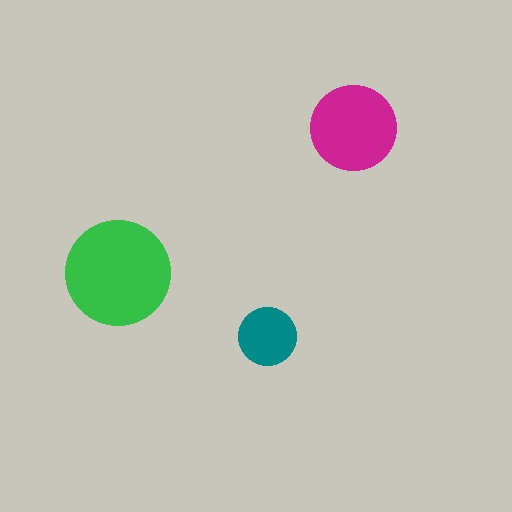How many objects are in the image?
There are 3 objects in the image.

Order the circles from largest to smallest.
the green one, the magenta one, the teal one.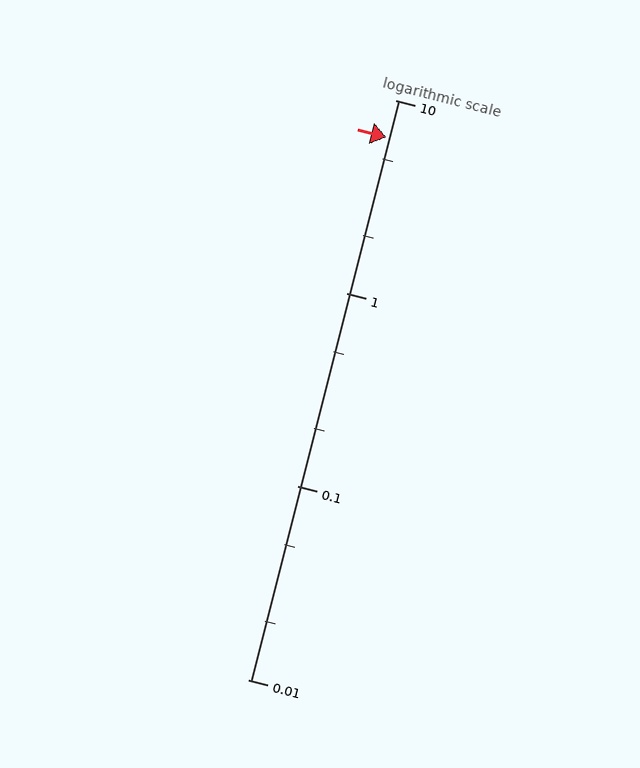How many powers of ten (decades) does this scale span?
The scale spans 3 decades, from 0.01 to 10.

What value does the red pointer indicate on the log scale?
The pointer indicates approximately 6.4.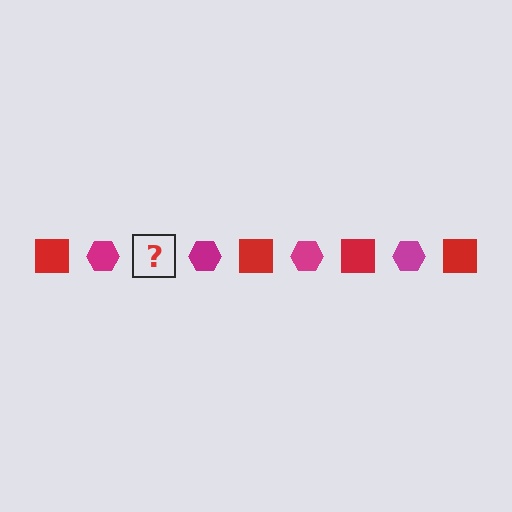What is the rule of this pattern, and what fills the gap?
The rule is that the pattern alternates between red square and magenta hexagon. The gap should be filled with a red square.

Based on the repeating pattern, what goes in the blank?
The blank should be a red square.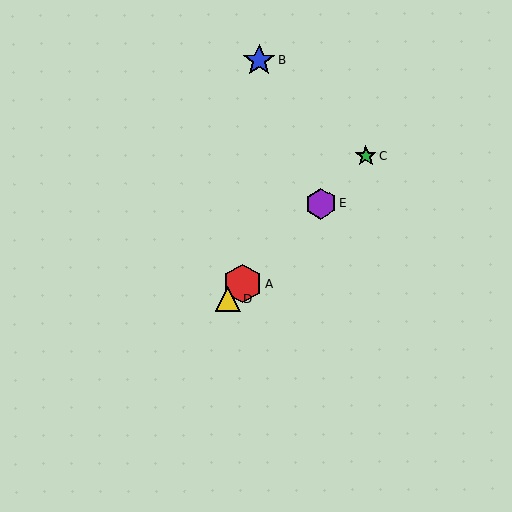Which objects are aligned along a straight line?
Objects A, C, D, E are aligned along a straight line.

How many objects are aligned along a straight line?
4 objects (A, C, D, E) are aligned along a straight line.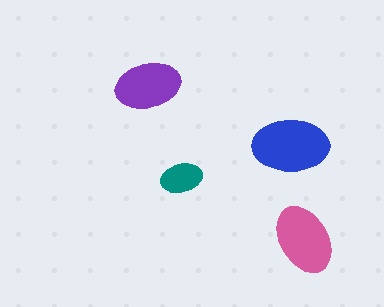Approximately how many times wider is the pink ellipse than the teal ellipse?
About 1.5 times wider.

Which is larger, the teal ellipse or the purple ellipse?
The purple one.